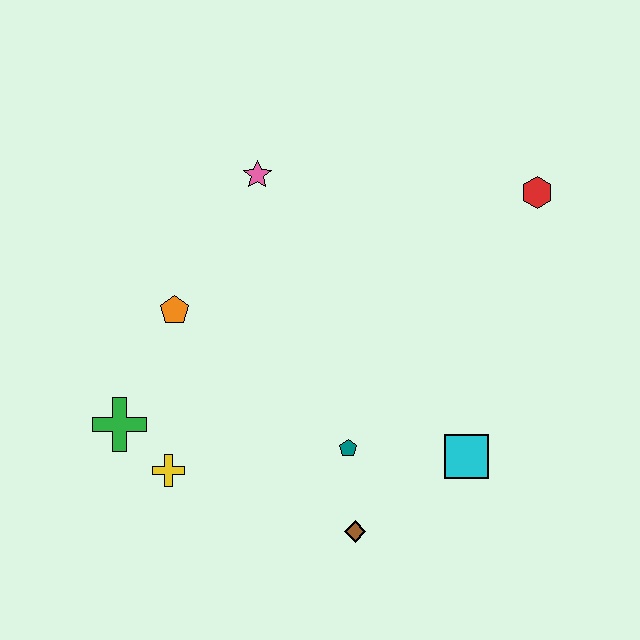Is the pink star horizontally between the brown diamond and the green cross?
Yes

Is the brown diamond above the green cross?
No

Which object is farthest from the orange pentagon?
The red hexagon is farthest from the orange pentagon.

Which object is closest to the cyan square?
The teal pentagon is closest to the cyan square.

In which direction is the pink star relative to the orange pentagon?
The pink star is above the orange pentagon.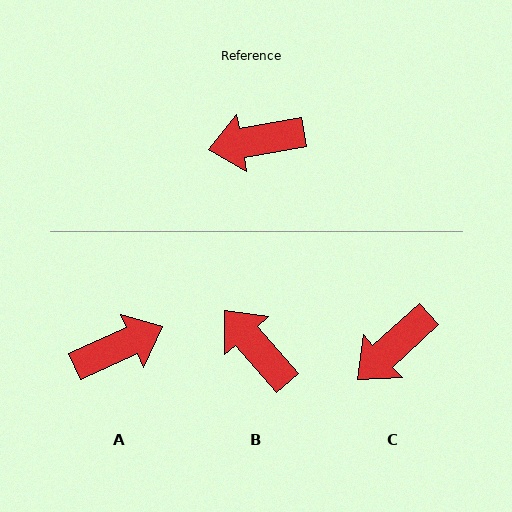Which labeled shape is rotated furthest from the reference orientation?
A, about 166 degrees away.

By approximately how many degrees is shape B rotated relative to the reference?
Approximately 59 degrees clockwise.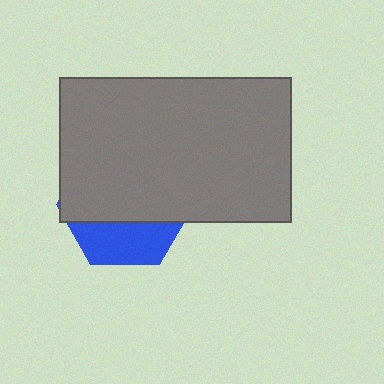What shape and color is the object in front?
The object in front is a gray rectangle.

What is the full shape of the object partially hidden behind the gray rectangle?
The partially hidden object is a blue hexagon.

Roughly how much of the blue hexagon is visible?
A small part of it is visible (roughly 31%).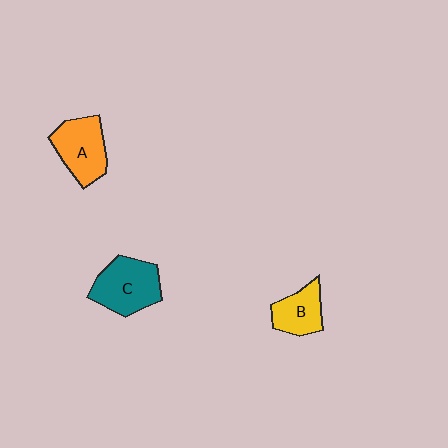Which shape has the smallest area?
Shape B (yellow).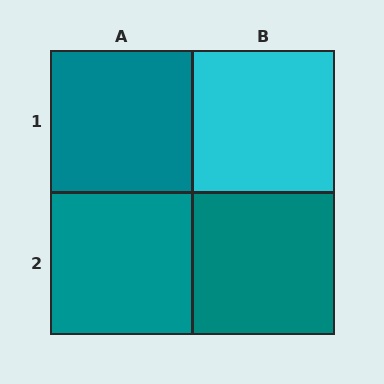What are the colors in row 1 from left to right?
Teal, cyan.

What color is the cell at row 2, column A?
Teal.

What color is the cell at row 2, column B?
Teal.